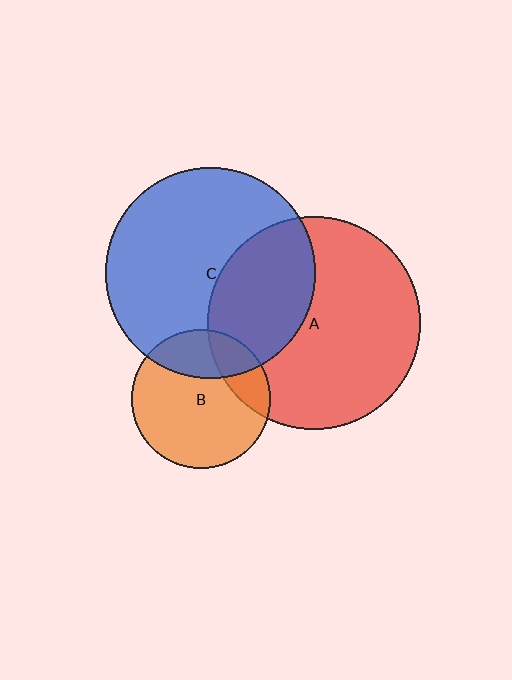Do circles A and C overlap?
Yes.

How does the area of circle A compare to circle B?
Approximately 2.4 times.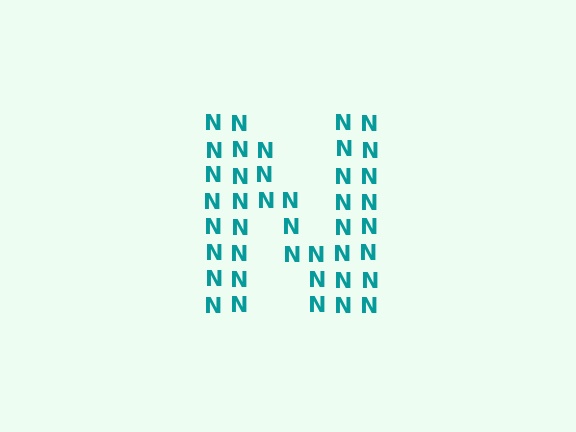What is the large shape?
The large shape is the letter N.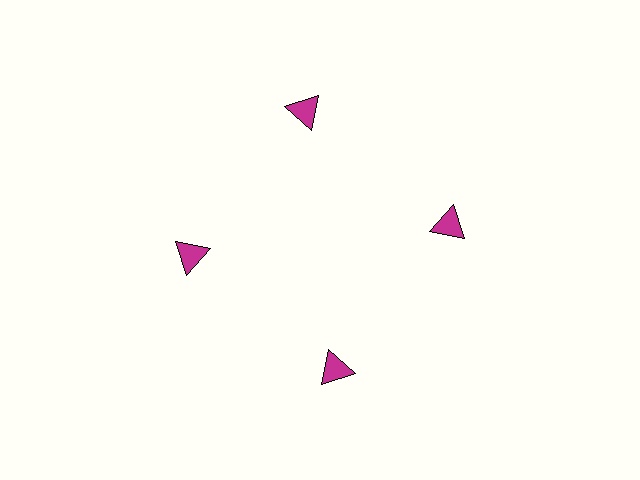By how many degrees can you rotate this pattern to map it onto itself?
The pattern maps onto itself every 90 degrees of rotation.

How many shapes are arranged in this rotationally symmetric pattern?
There are 4 shapes, arranged in 4 groups of 1.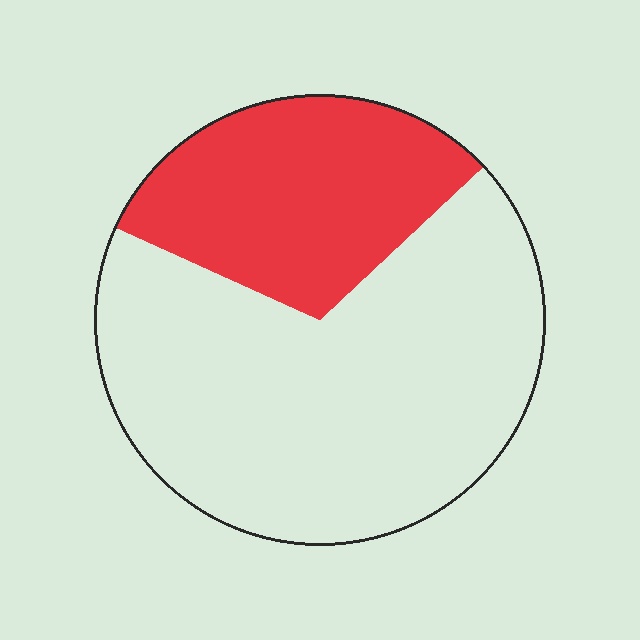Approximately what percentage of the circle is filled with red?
Approximately 30%.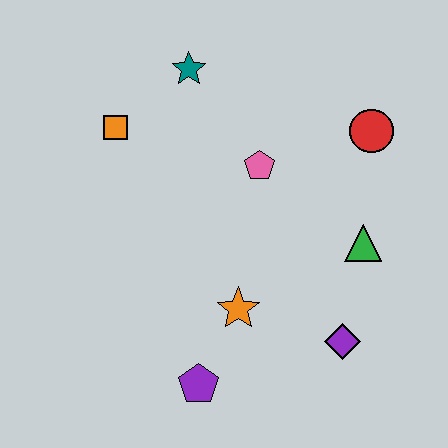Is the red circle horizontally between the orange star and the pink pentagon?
No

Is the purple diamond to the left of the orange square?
No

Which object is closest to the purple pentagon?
The orange star is closest to the purple pentagon.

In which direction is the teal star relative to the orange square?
The teal star is to the right of the orange square.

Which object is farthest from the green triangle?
The orange square is farthest from the green triangle.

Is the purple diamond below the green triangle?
Yes